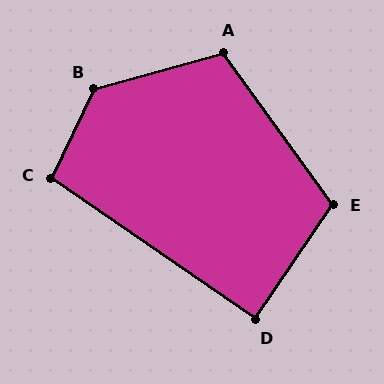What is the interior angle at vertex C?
Approximately 99 degrees (obtuse).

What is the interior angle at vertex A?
Approximately 111 degrees (obtuse).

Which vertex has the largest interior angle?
B, at approximately 131 degrees.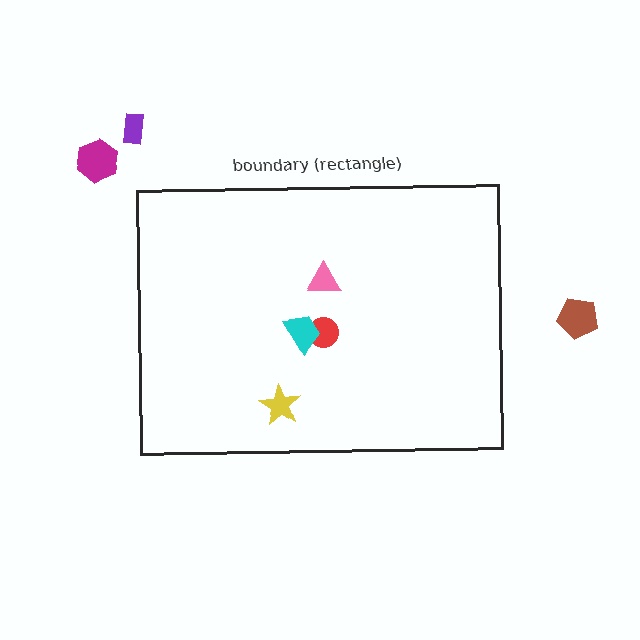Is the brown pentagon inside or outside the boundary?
Outside.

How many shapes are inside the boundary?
4 inside, 3 outside.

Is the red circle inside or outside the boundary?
Inside.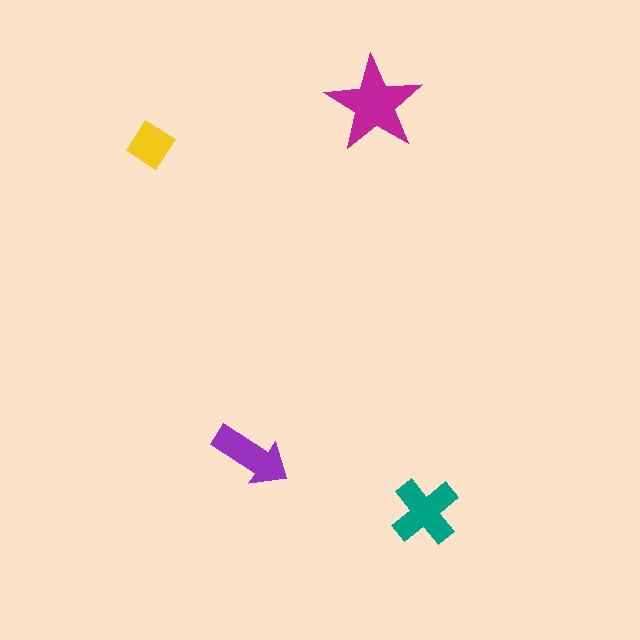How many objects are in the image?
There are 4 objects in the image.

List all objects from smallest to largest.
The yellow diamond, the purple arrow, the teal cross, the magenta star.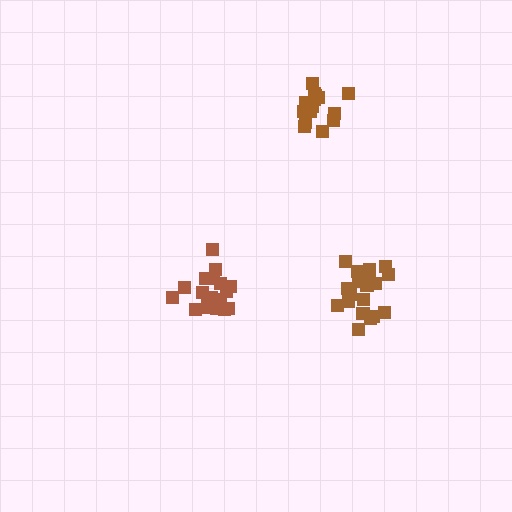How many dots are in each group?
Group 1: 18 dots, Group 2: 20 dots, Group 3: 15 dots (53 total).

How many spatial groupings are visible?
There are 3 spatial groupings.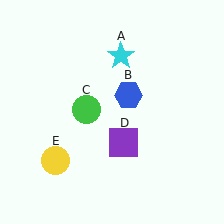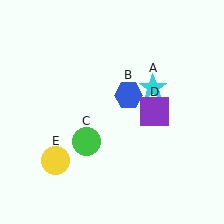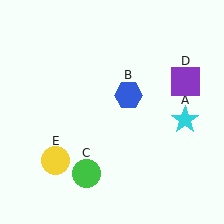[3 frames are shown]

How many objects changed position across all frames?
3 objects changed position: cyan star (object A), green circle (object C), purple square (object D).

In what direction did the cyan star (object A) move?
The cyan star (object A) moved down and to the right.